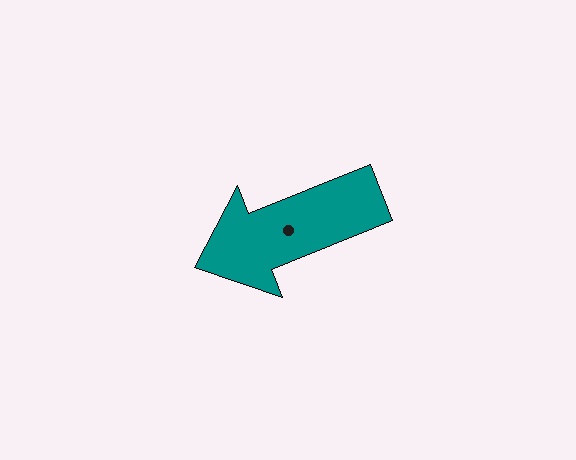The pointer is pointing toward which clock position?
Roughly 8 o'clock.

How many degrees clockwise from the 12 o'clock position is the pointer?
Approximately 248 degrees.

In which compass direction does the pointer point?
West.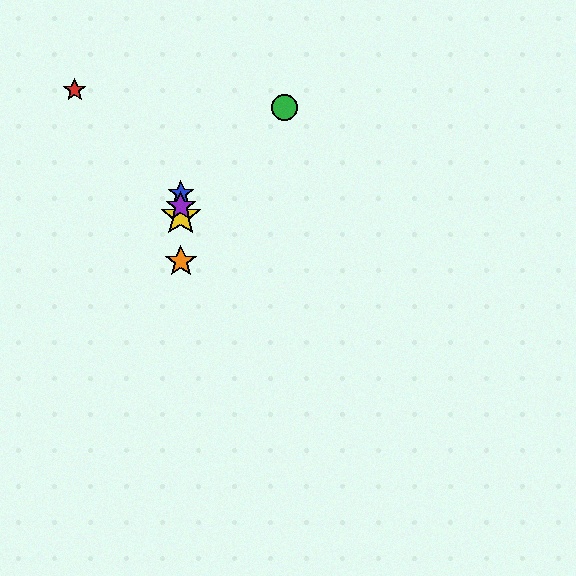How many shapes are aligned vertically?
4 shapes (the blue star, the yellow star, the purple star, the orange star) are aligned vertically.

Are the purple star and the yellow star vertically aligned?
Yes, both are at x≈181.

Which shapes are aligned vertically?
The blue star, the yellow star, the purple star, the orange star are aligned vertically.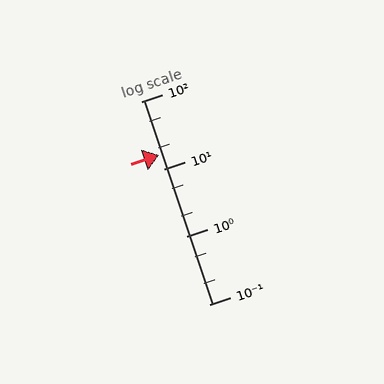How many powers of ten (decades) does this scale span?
The scale spans 3 decades, from 0.1 to 100.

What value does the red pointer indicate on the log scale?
The pointer indicates approximately 16.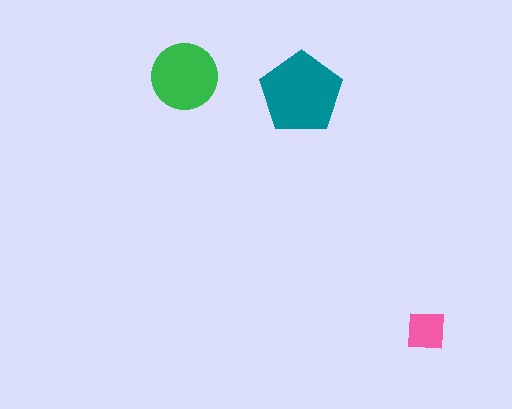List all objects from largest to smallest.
The teal pentagon, the green circle, the pink square.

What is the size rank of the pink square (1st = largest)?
3rd.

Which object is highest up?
The green circle is topmost.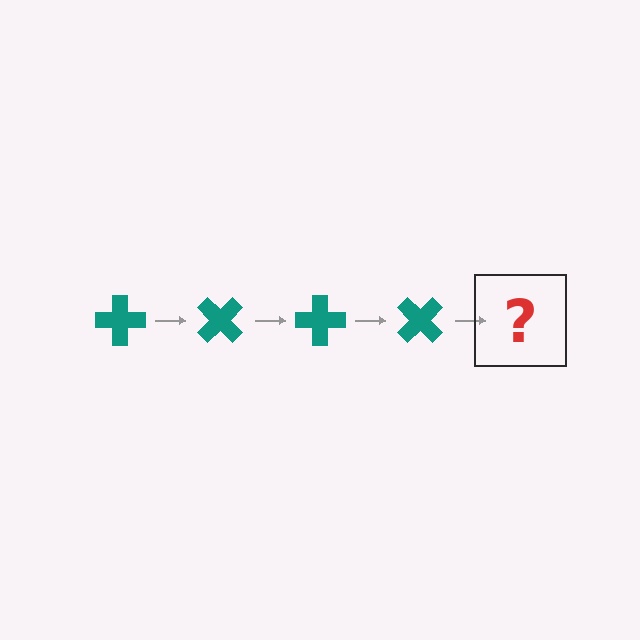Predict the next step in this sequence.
The next step is a teal cross rotated 180 degrees.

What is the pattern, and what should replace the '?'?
The pattern is that the cross rotates 45 degrees each step. The '?' should be a teal cross rotated 180 degrees.